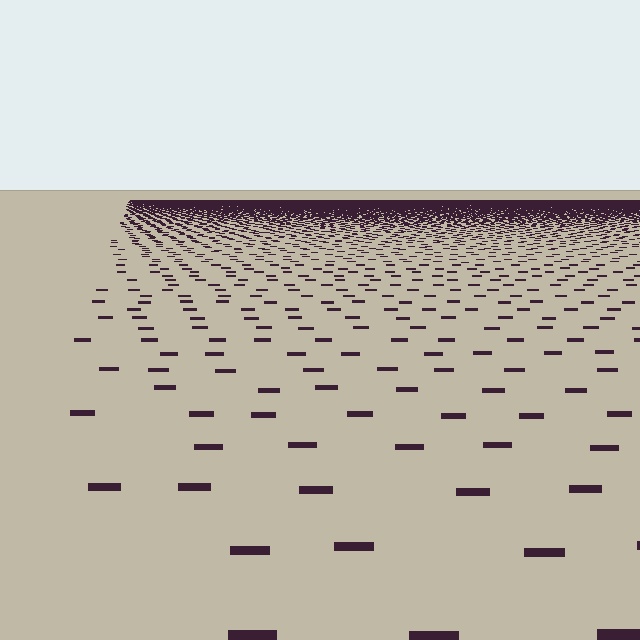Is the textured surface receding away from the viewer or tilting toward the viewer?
The surface is receding away from the viewer. Texture elements get smaller and denser toward the top.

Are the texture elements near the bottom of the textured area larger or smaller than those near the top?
Larger. Near the bottom, elements are closer to the viewer and appear at a bigger on-screen size.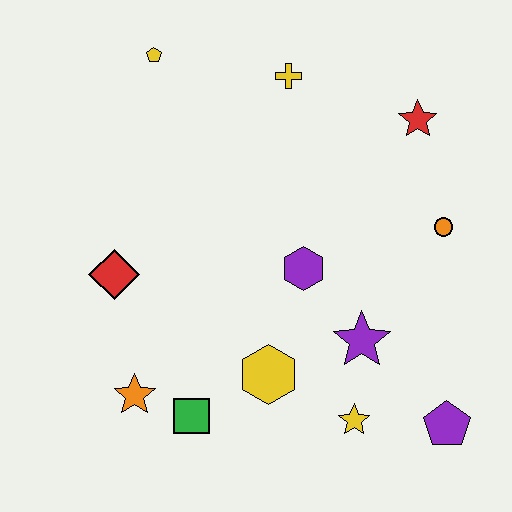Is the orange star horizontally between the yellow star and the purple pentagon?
No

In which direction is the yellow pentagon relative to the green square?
The yellow pentagon is above the green square.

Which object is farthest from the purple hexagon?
The yellow pentagon is farthest from the purple hexagon.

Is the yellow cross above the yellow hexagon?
Yes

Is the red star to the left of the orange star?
No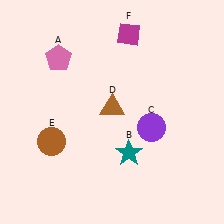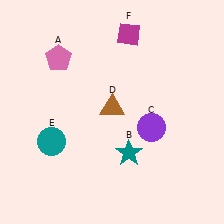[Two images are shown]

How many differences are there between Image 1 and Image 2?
There is 1 difference between the two images.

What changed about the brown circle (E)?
In Image 1, E is brown. In Image 2, it changed to teal.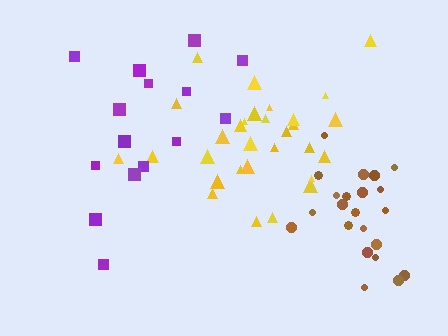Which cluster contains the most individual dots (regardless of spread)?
Yellow (30).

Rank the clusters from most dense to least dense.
brown, yellow, purple.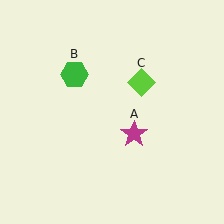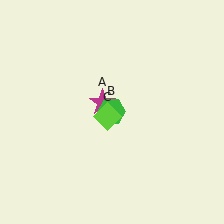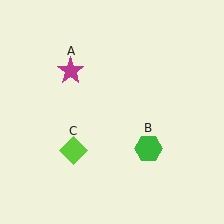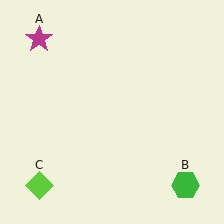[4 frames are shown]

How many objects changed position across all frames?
3 objects changed position: magenta star (object A), green hexagon (object B), lime diamond (object C).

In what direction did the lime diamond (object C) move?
The lime diamond (object C) moved down and to the left.